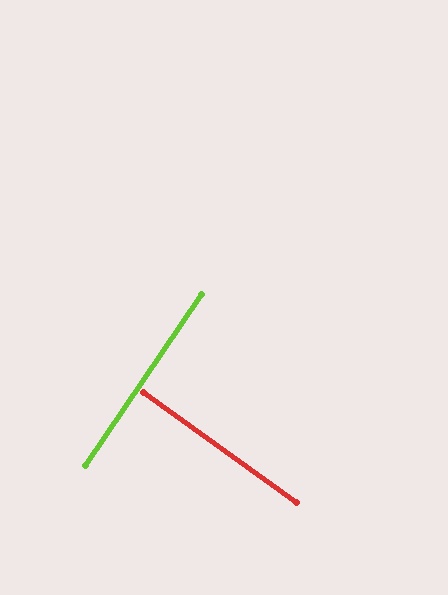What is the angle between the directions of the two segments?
Approximately 89 degrees.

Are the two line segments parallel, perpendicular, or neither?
Perpendicular — they meet at approximately 89°.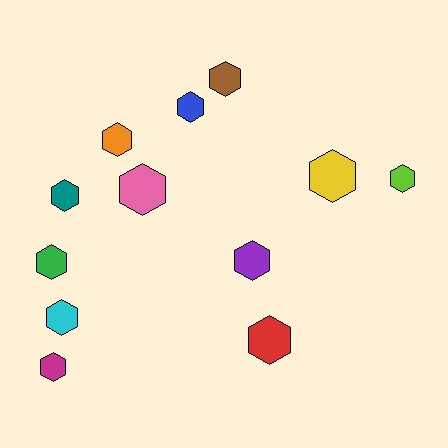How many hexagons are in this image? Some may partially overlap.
There are 12 hexagons.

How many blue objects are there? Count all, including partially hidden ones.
There is 1 blue object.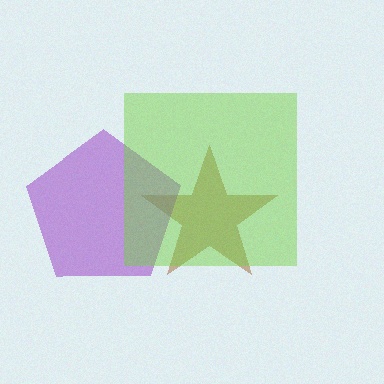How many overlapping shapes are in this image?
There are 3 overlapping shapes in the image.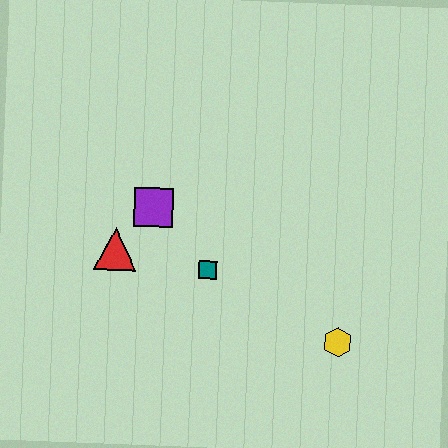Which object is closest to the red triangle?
The purple square is closest to the red triangle.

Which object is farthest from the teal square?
The yellow hexagon is farthest from the teal square.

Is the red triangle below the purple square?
Yes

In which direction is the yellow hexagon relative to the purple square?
The yellow hexagon is to the right of the purple square.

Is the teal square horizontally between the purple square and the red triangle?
No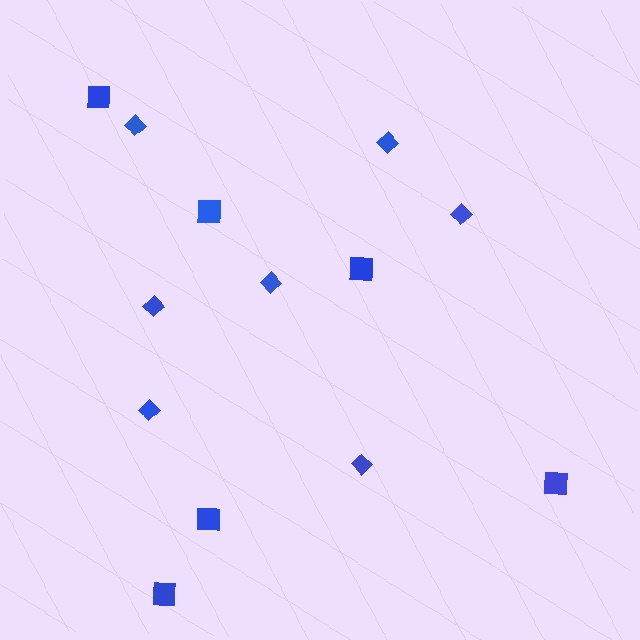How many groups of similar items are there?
There are 2 groups: one group of diamonds (7) and one group of squares (6).